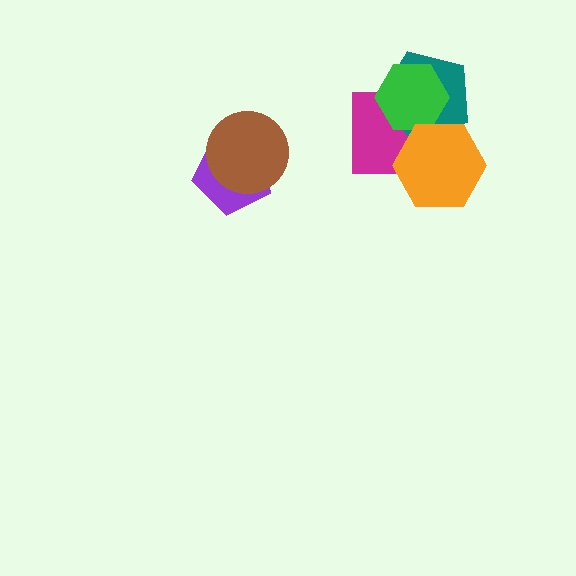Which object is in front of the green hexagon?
The orange hexagon is in front of the green hexagon.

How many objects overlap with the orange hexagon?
3 objects overlap with the orange hexagon.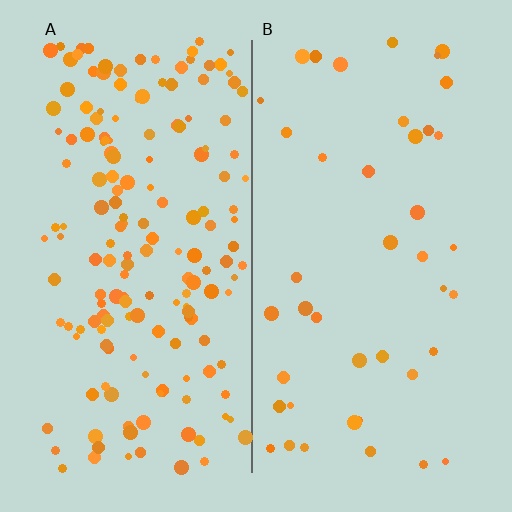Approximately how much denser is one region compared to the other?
Approximately 4.0× — region A over region B.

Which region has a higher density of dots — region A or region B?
A (the left).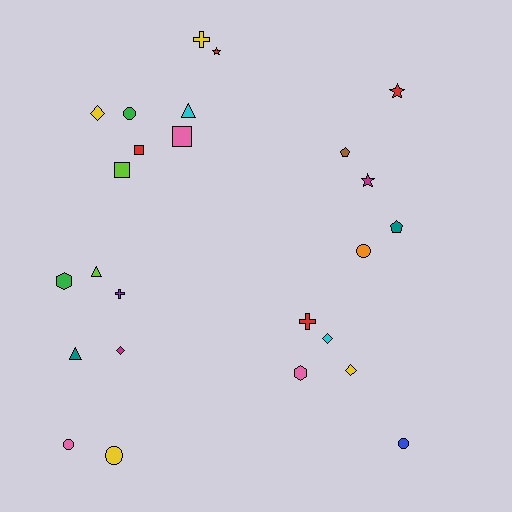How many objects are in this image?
There are 25 objects.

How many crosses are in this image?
There are 3 crosses.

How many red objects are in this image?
There are 4 red objects.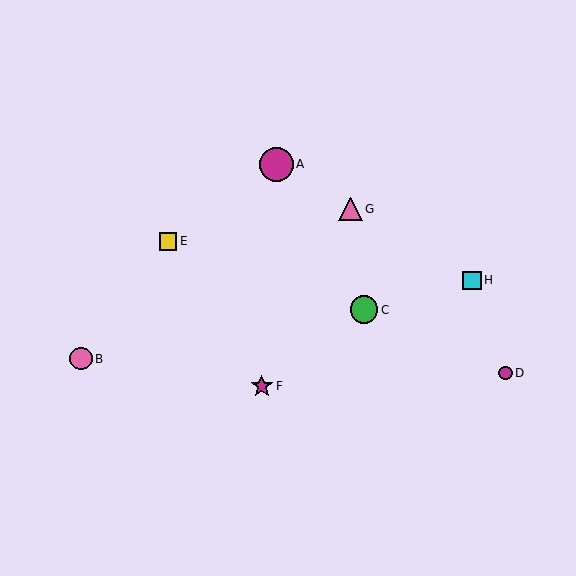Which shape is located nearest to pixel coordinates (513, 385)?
The magenta circle (labeled D) at (505, 373) is nearest to that location.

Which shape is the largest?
The magenta circle (labeled A) is the largest.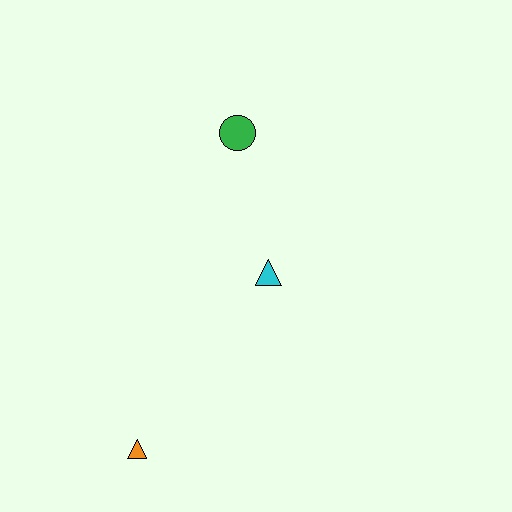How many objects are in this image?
There are 3 objects.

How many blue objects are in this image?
There are no blue objects.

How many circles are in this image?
There is 1 circle.